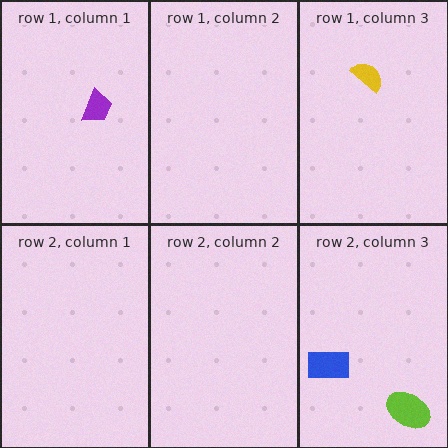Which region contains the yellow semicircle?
The row 1, column 3 region.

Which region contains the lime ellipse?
The row 2, column 3 region.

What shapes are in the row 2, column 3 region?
The blue rectangle, the lime ellipse.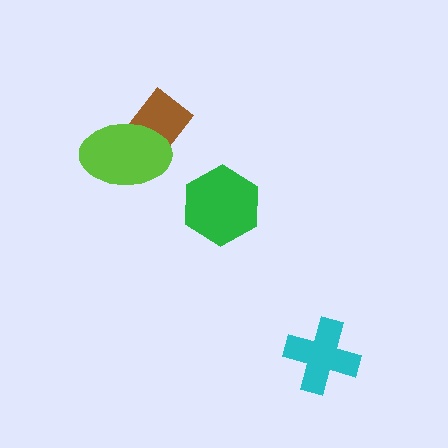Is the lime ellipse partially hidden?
No, no other shape covers it.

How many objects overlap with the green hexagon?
0 objects overlap with the green hexagon.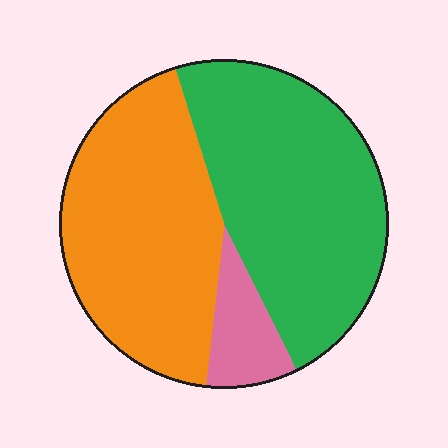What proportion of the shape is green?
Green covers around 45% of the shape.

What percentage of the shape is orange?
Orange takes up about two fifths (2/5) of the shape.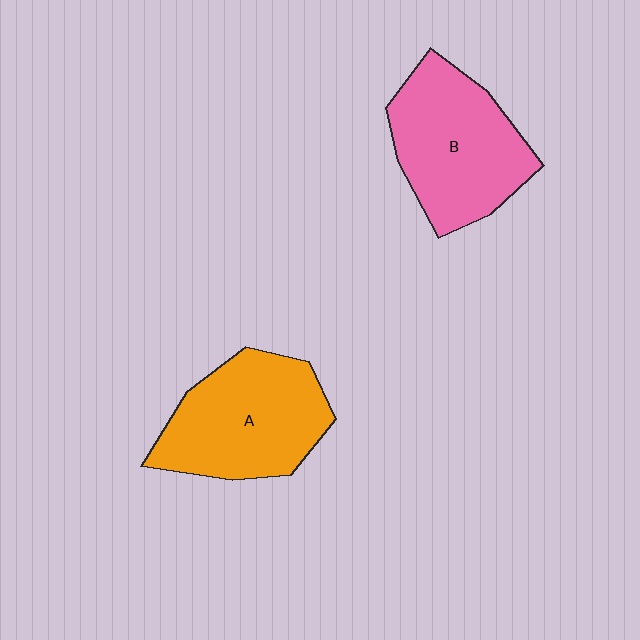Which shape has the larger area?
Shape A (orange).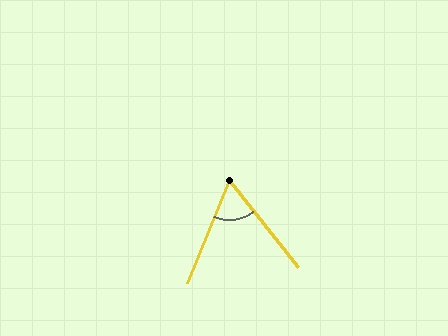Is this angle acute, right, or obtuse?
It is acute.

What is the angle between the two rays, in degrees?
Approximately 61 degrees.